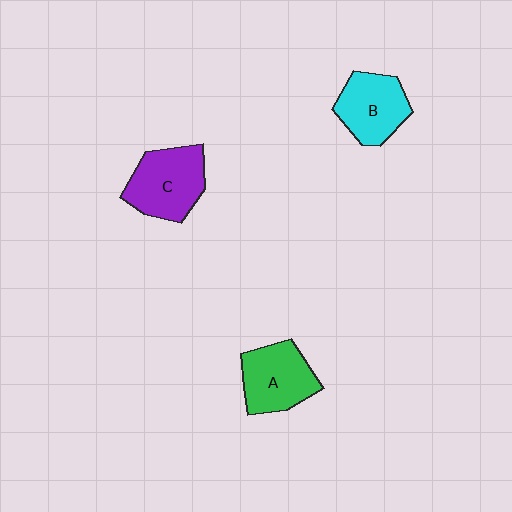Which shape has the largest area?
Shape C (purple).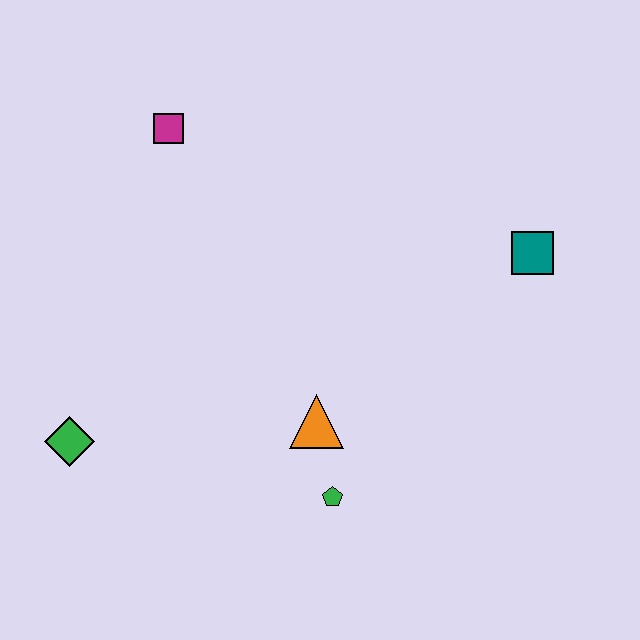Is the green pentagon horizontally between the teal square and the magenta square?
Yes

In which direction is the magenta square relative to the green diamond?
The magenta square is above the green diamond.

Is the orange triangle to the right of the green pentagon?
No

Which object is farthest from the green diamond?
The teal square is farthest from the green diamond.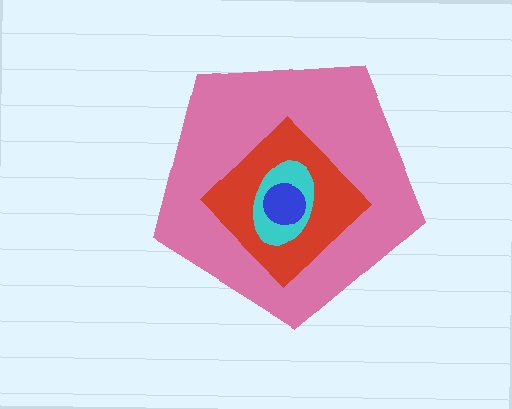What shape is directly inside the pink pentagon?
The red diamond.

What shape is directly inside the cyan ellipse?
The blue circle.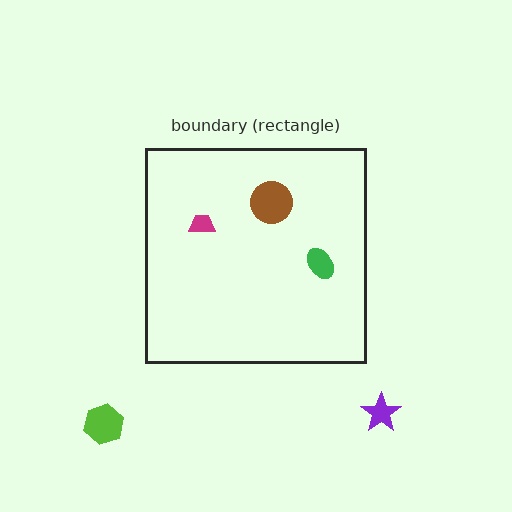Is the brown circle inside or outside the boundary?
Inside.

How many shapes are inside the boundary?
3 inside, 2 outside.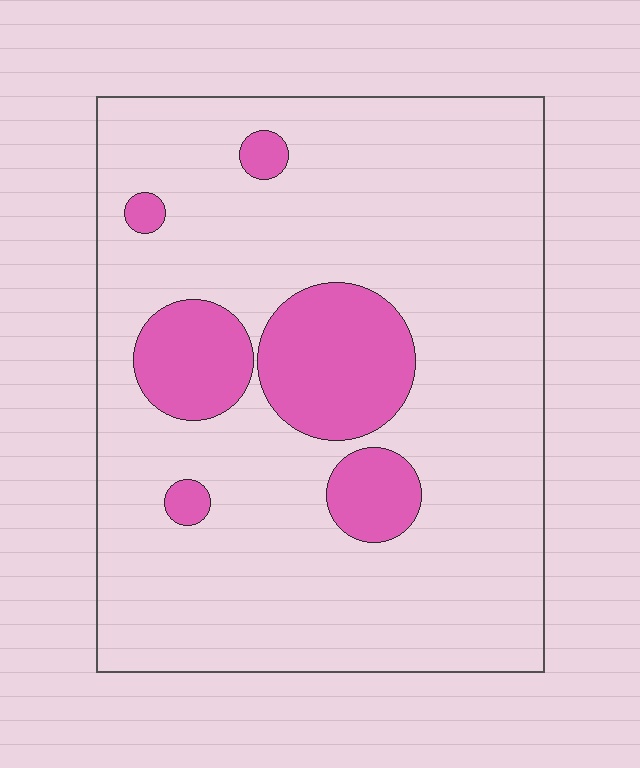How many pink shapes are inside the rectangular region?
6.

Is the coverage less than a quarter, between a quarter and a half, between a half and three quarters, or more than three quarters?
Less than a quarter.